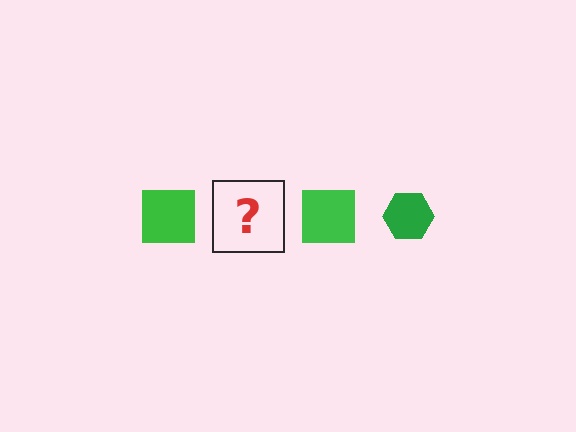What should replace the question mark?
The question mark should be replaced with a green hexagon.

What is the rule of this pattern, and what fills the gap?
The rule is that the pattern cycles through square, hexagon shapes in green. The gap should be filled with a green hexagon.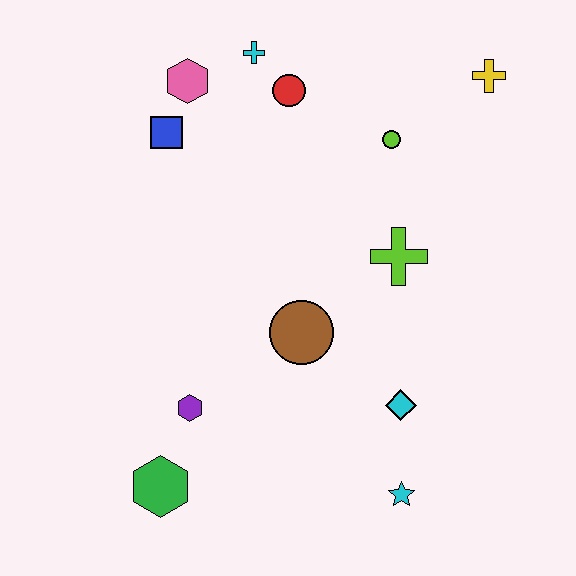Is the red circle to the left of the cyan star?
Yes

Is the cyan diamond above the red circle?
No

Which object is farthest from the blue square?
The cyan star is farthest from the blue square.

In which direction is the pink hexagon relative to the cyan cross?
The pink hexagon is to the left of the cyan cross.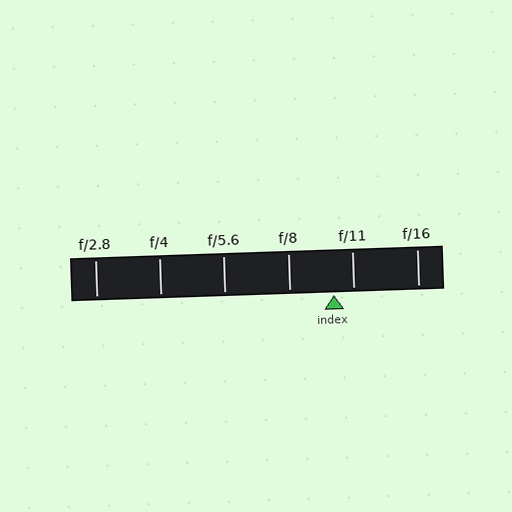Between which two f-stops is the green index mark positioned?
The index mark is between f/8 and f/11.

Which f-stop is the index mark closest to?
The index mark is closest to f/11.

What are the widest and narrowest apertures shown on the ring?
The widest aperture shown is f/2.8 and the narrowest is f/16.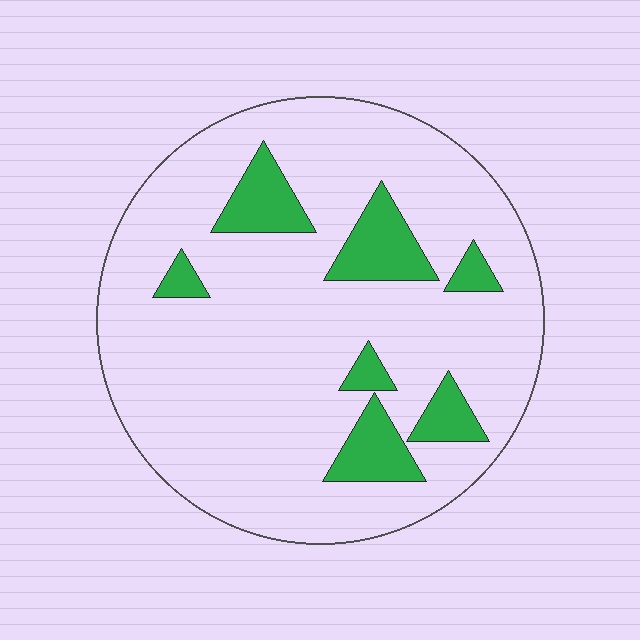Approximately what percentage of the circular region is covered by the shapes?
Approximately 15%.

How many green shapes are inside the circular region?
7.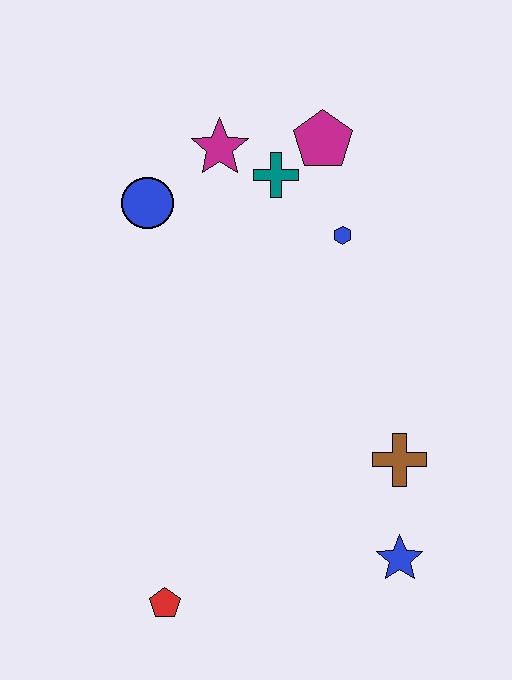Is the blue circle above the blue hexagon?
Yes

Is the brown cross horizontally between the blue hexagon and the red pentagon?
No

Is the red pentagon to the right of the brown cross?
No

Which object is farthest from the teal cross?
The red pentagon is farthest from the teal cross.